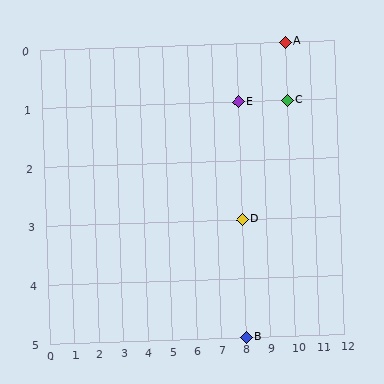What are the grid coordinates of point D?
Point D is at grid coordinates (8, 3).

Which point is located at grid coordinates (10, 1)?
Point C is at (10, 1).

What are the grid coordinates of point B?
Point B is at grid coordinates (8, 5).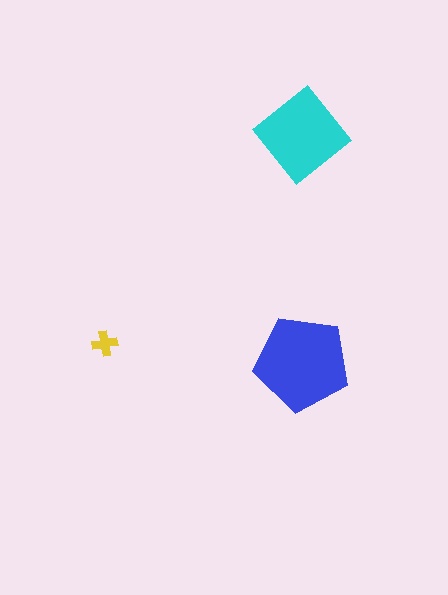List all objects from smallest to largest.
The yellow cross, the cyan diamond, the blue pentagon.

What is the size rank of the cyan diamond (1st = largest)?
2nd.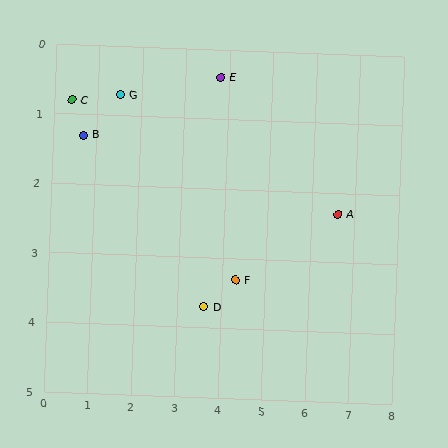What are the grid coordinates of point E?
Point E is at approximately (3.8, 0.4).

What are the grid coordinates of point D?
Point D is at approximately (3.6, 3.7).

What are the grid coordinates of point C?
Point C is at approximately (0.4, 0.8).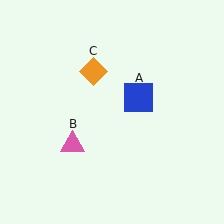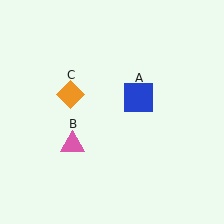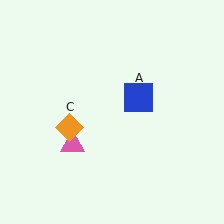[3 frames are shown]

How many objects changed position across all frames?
1 object changed position: orange diamond (object C).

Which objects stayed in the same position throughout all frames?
Blue square (object A) and pink triangle (object B) remained stationary.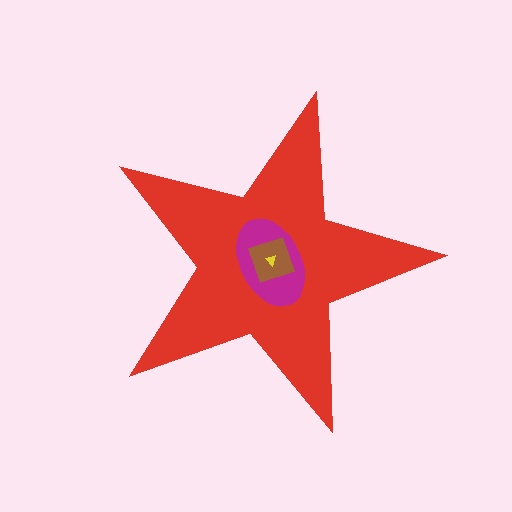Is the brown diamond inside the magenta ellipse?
Yes.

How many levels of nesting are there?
4.